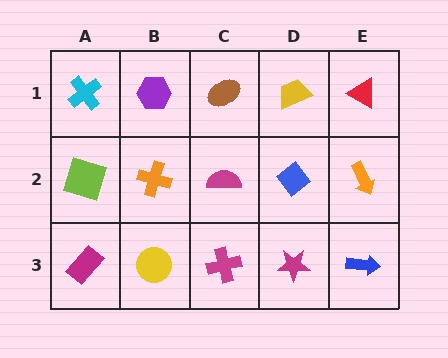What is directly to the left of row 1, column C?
A purple hexagon.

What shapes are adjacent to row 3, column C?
A magenta semicircle (row 2, column C), a yellow circle (row 3, column B), a magenta star (row 3, column D).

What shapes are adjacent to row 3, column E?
An orange arrow (row 2, column E), a magenta star (row 3, column D).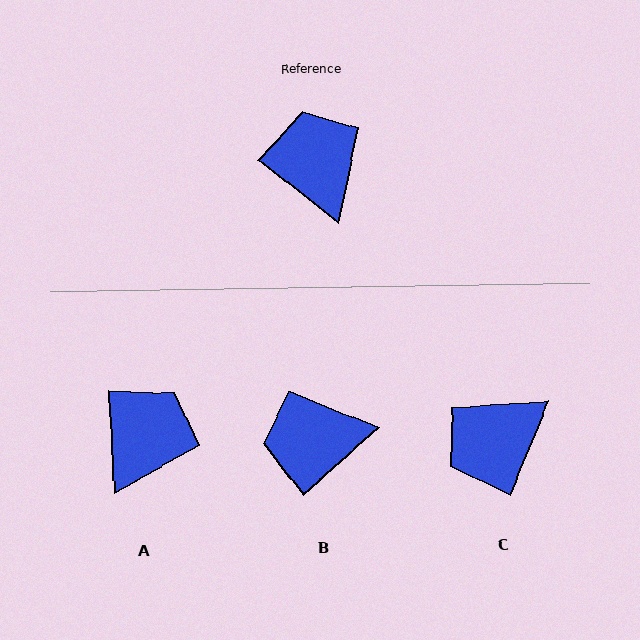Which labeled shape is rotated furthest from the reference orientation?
C, about 106 degrees away.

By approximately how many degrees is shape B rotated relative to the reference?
Approximately 80 degrees counter-clockwise.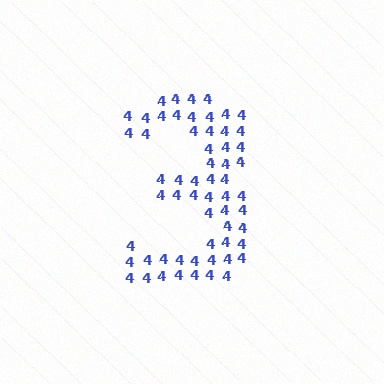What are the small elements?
The small elements are digit 4's.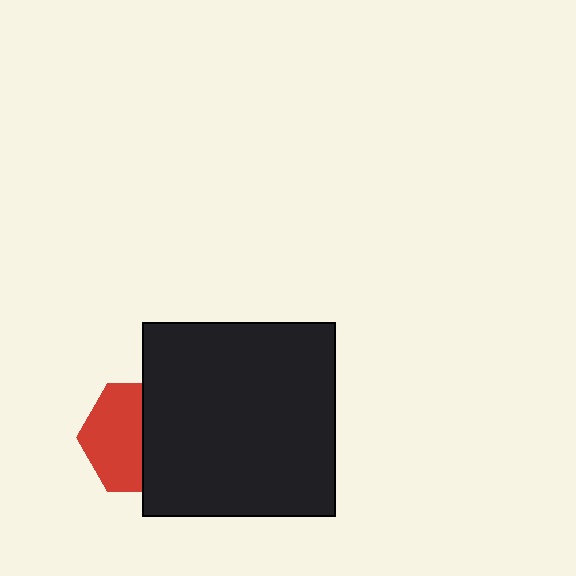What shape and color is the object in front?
The object in front is a black square.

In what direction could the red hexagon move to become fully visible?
The red hexagon could move left. That would shift it out from behind the black square entirely.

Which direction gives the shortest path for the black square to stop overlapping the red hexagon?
Moving right gives the shortest separation.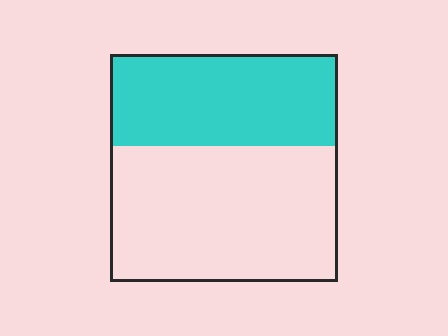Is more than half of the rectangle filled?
No.